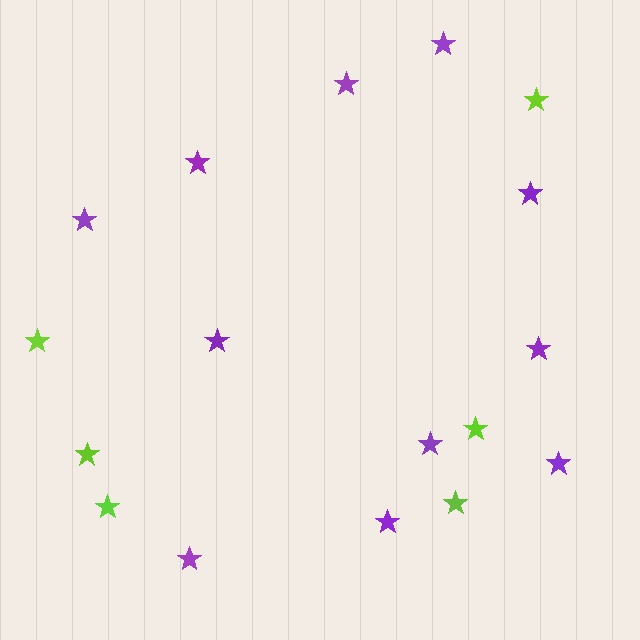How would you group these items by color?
There are 2 groups: one group of purple stars (11) and one group of lime stars (6).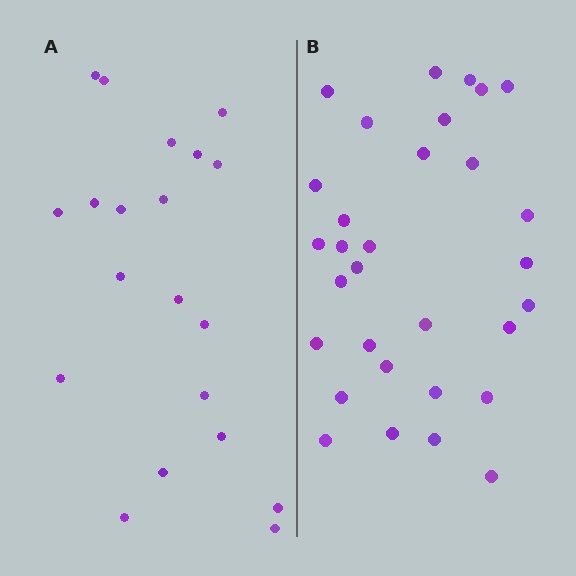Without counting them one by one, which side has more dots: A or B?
Region B (the right region) has more dots.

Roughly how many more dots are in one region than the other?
Region B has roughly 12 or so more dots than region A.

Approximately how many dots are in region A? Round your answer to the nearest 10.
About 20 dots.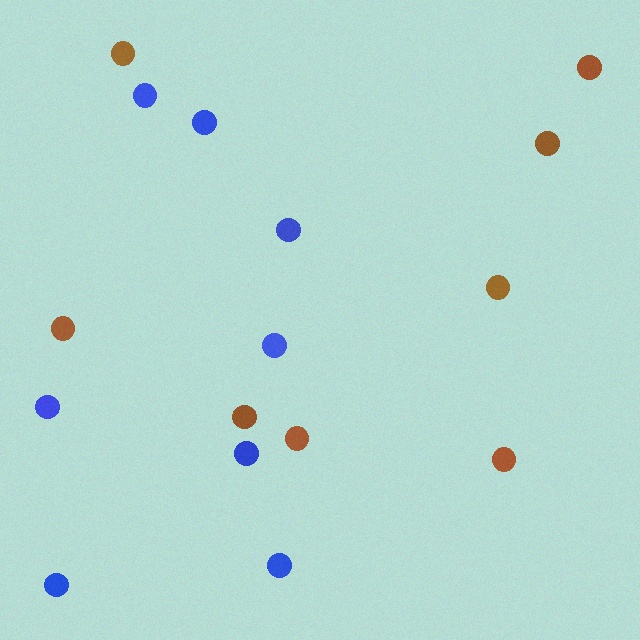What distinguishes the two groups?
There are 2 groups: one group of blue circles (8) and one group of brown circles (8).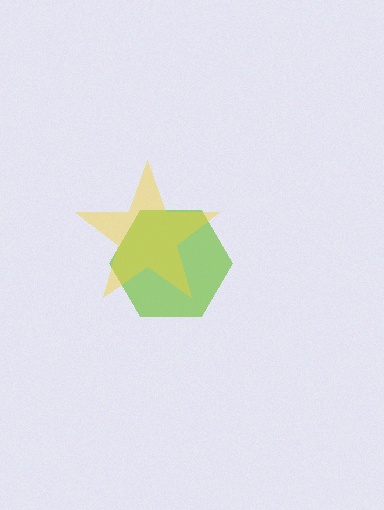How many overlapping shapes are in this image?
There are 2 overlapping shapes in the image.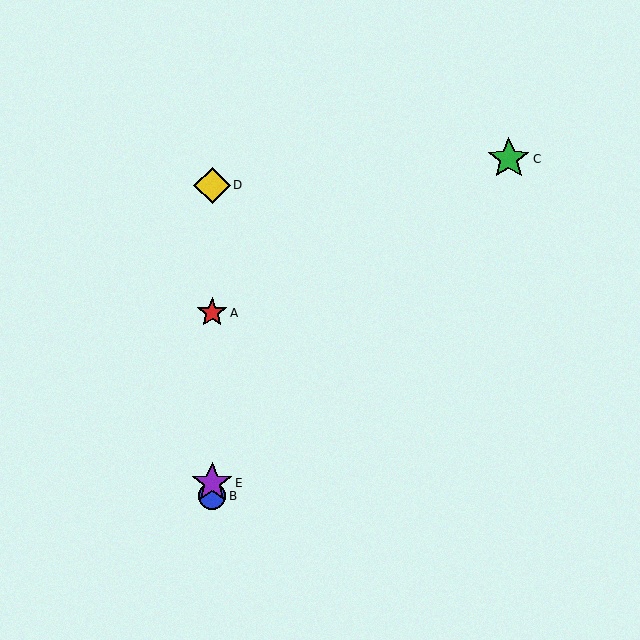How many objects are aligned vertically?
4 objects (A, B, D, E) are aligned vertically.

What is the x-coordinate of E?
Object E is at x≈212.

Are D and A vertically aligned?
Yes, both are at x≈212.